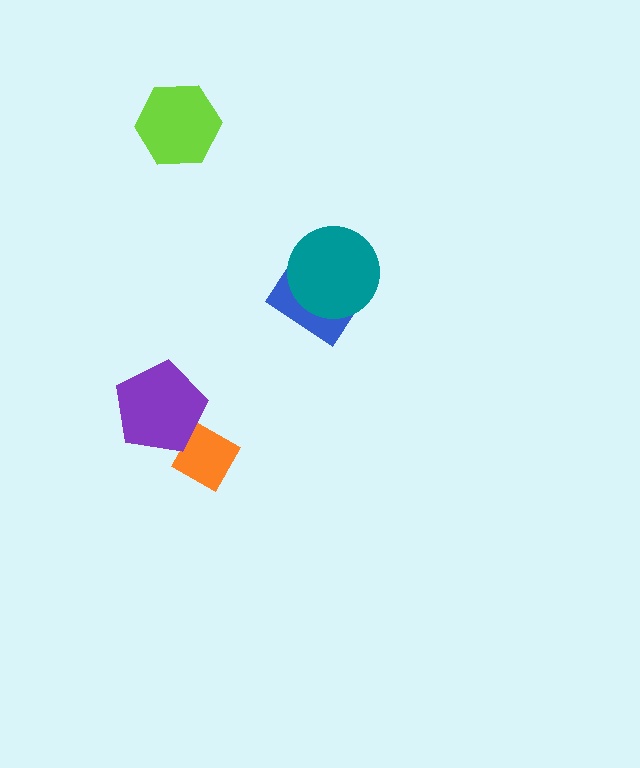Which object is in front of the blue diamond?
The teal circle is in front of the blue diamond.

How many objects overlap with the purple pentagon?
0 objects overlap with the purple pentagon.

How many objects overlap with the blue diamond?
1 object overlaps with the blue diamond.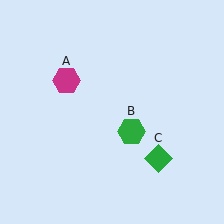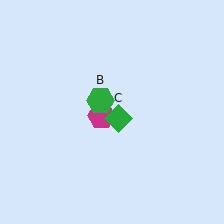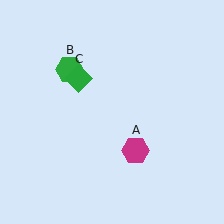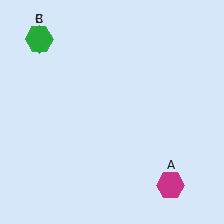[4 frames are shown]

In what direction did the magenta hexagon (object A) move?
The magenta hexagon (object A) moved down and to the right.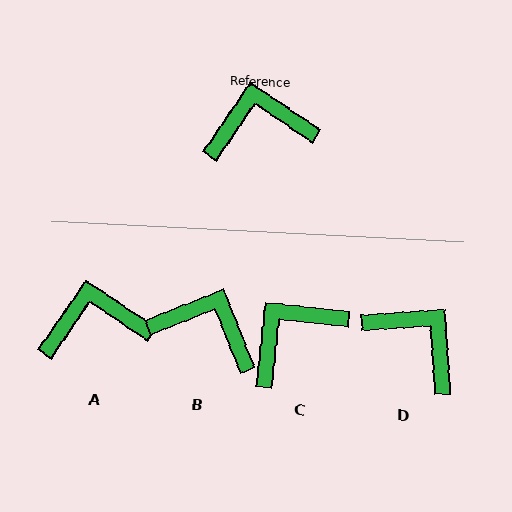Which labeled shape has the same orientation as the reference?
A.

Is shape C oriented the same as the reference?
No, it is off by about 28 degrees.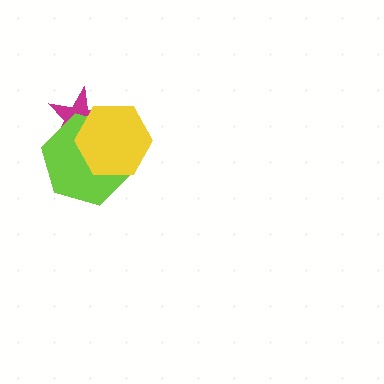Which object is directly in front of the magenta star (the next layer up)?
The lime hexagon is directly in front of the magenta star.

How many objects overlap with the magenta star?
2 objects overlap with the magenta star.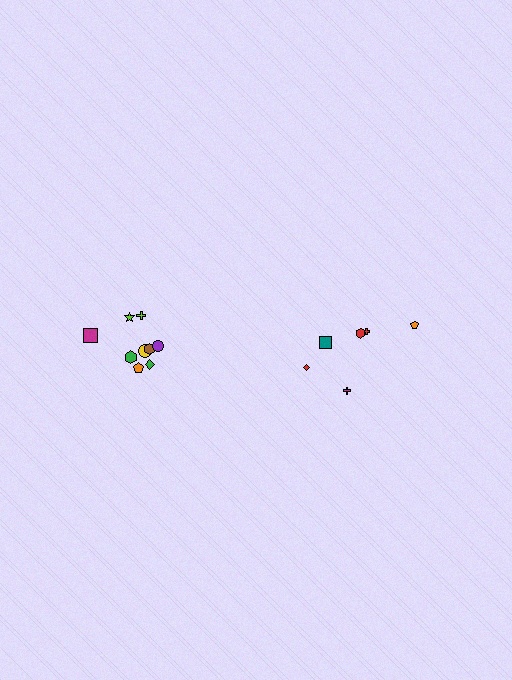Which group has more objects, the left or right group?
The left group.